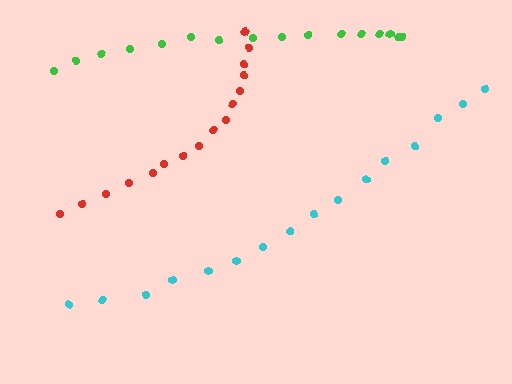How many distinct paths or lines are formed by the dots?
There are 3 distinct paths.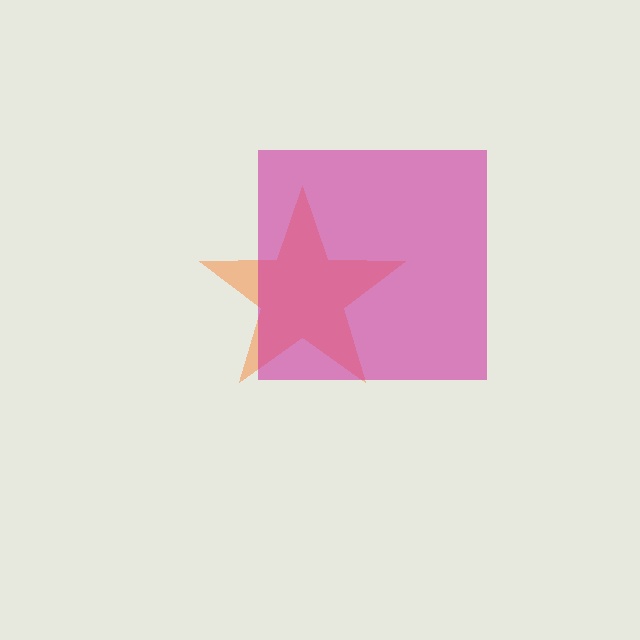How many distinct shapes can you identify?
There are 2 distinct shapes: an orange star, a magenta square.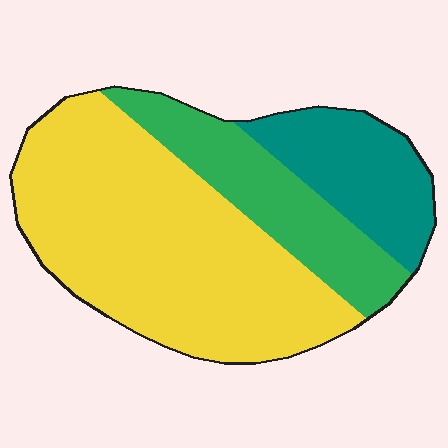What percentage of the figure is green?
Green takes up about one fifth (1/5) of the figure.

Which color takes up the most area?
Yellow, at roughly 60%.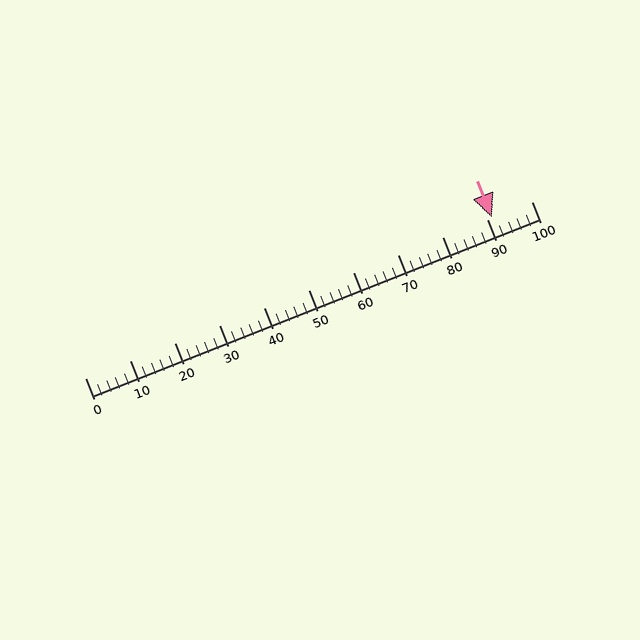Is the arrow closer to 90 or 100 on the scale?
The arrow is closer to 90.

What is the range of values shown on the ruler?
The ruler shows values from 0 to 100.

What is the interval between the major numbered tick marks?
The major tick marks are spaced 10 units apart.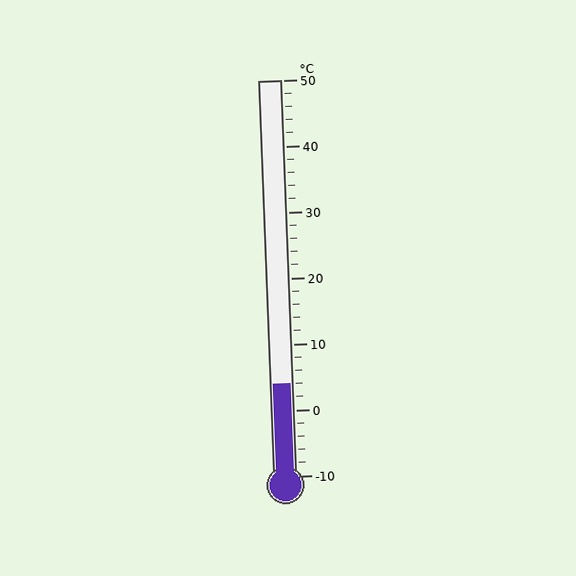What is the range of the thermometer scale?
The thermometer scale ranges from -10°C to 50°C.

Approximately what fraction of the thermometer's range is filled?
The thermometer is filled to approximately 25% of its range.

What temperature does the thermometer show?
The thermometer shows approximately 4°C.